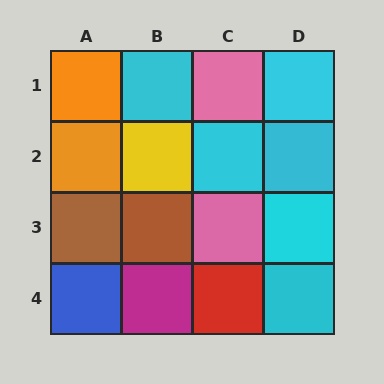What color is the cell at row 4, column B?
Magenta.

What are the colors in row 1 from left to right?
Orange, cyan, pink, cyan.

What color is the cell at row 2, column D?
Cyan.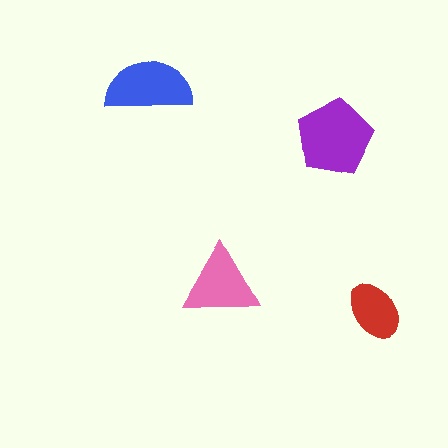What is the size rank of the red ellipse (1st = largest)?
4th.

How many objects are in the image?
There are 4 objects in the image.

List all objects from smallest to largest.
The red ellipse, the pink triangle, the blue semicircle, the purple pentagon.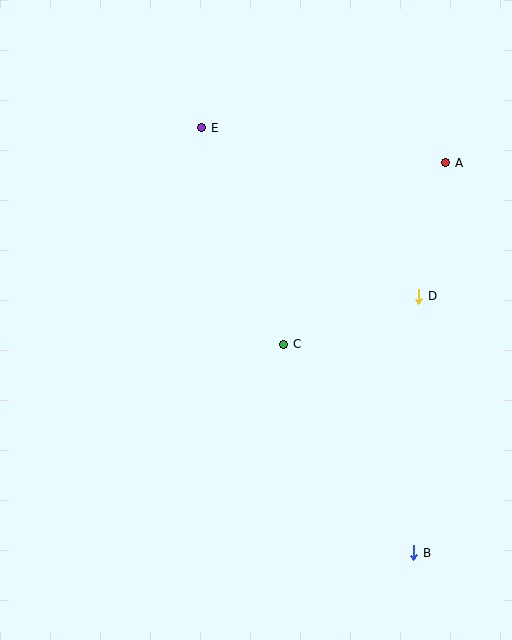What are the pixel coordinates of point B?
Point B is at (414, 553).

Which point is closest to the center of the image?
Point C at (284, 344) is closest to the center.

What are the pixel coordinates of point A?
Point A is at (446, 163).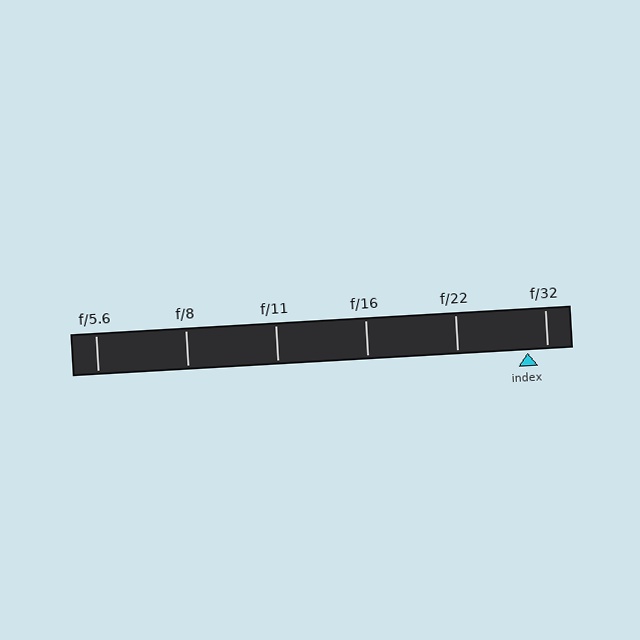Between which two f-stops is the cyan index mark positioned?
The index mark is between f/22 and f/32.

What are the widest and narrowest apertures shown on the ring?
The widest aperture shown is f/5.6 and the narrowest is f/32.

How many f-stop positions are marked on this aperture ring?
There are 6 f-stop positions marked.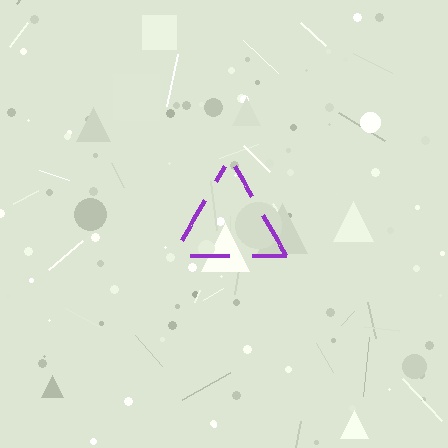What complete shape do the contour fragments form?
The contour fragments form a triangle.